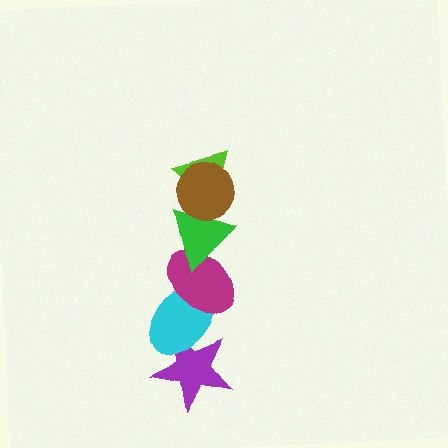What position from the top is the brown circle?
The brown circle is 1st from the top.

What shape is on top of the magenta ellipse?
The green triangle is on top of the magenta ellipse.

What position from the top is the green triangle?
The green triangle is 3rd from the top.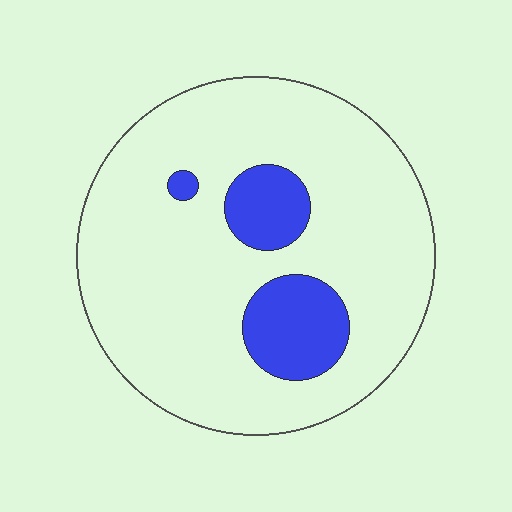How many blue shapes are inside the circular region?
3.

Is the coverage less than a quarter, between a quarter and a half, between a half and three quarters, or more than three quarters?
Less than a quarter.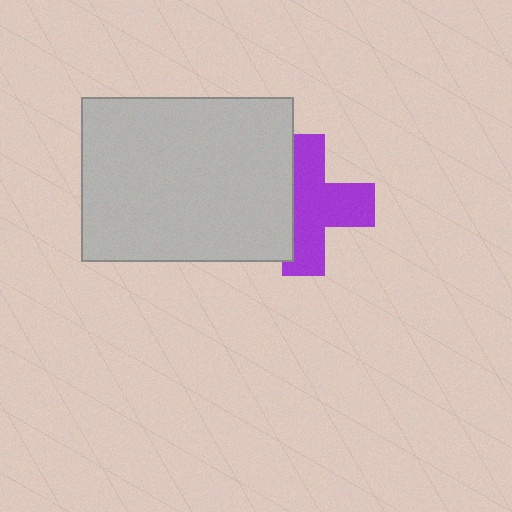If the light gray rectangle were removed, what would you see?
You would see the complete purple cross.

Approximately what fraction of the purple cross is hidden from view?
Roughly 35% of the purple cross is hidden behind the light gray rectangle.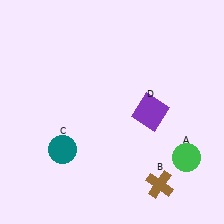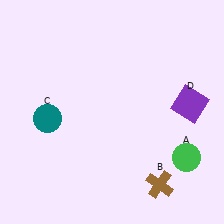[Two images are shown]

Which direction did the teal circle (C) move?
The teal circle (C) moved up.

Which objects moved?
The objects that moved are: the teal circle (C), the purple square (D).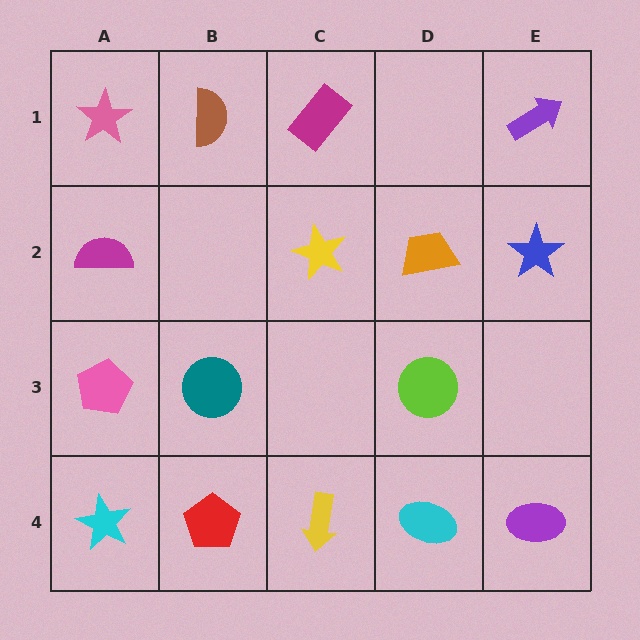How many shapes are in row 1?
4 shapes.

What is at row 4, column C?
A yellow arrow.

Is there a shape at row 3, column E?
No, that cell is empty.